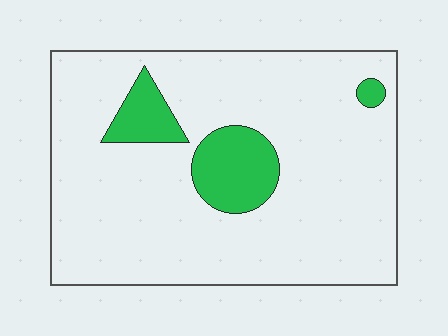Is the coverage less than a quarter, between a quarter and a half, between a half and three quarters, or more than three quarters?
Less than a quarter.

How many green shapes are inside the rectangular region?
3.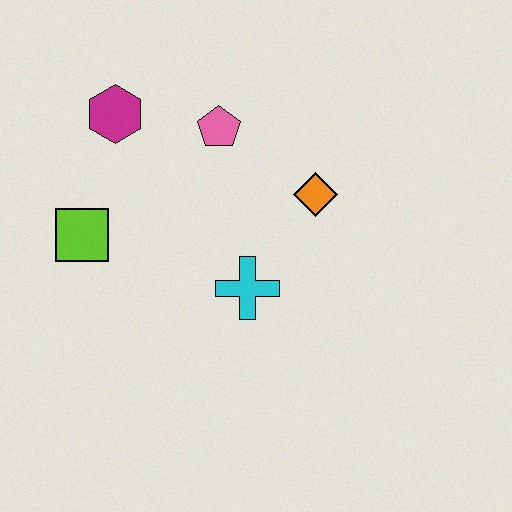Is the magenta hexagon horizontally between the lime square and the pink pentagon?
Yes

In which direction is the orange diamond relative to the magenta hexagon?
The orange diamond is to the right of the magenta hexagon.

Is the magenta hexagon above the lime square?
Yes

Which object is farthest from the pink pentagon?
The lime square is farthest from the pink pentagon.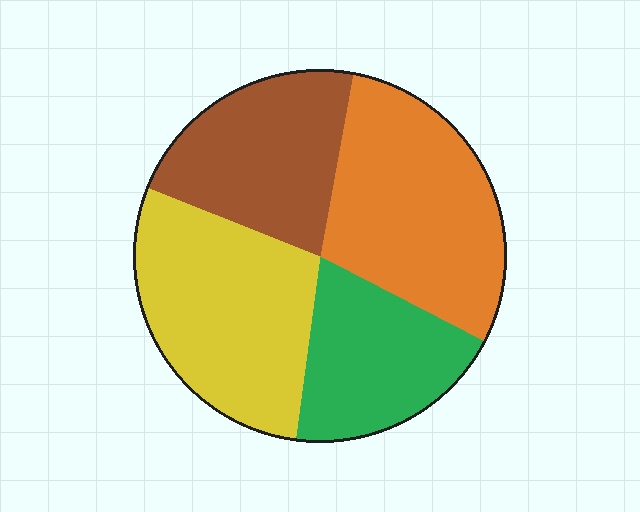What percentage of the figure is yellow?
Yellow covers about 30% of the figure.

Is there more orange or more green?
Orange.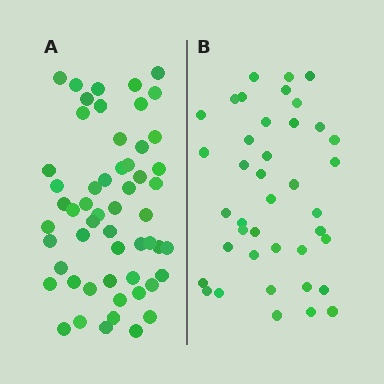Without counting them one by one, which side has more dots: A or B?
Region A (the left region) has more dots.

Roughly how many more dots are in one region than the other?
Region A has approximately 15 more dots than region B.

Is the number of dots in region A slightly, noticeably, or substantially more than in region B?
Region A has noticeably more, but not dramatically so. The ratio is roughly 1.4 to 1.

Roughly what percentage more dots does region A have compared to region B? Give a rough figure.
About 40% more.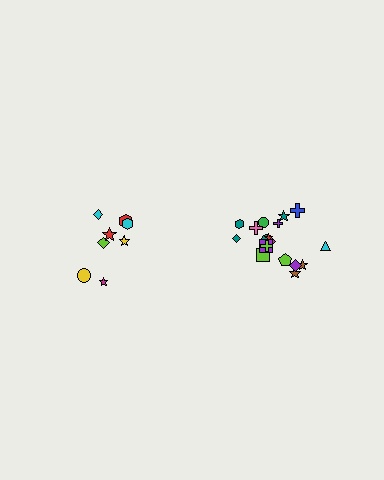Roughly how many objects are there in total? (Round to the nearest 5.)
Roughly 25 objects in total.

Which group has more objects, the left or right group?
The right group.